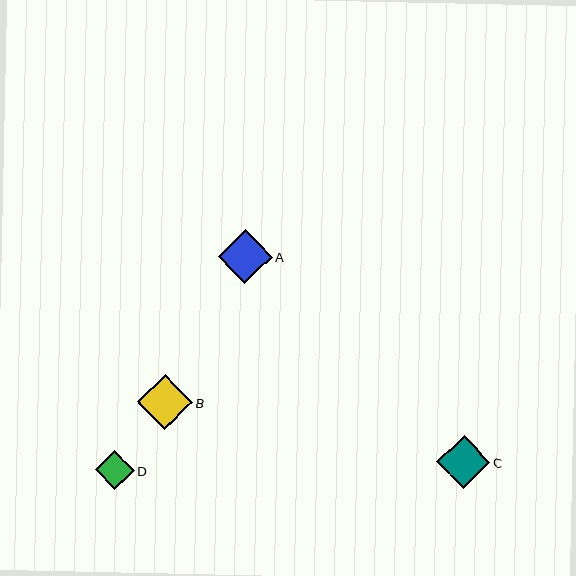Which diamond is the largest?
Diamond B is the largest with a size of approximately 55 pixels.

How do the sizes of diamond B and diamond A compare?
Diamond B and diamond A are approximately the same size.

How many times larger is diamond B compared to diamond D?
Diamond B is approximately 1.4 times the size of diamond D.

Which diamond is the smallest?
Diamond D is the smallest with a size of approximately 39 pixels.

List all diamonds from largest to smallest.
From largest to smallest: B, A, C, D.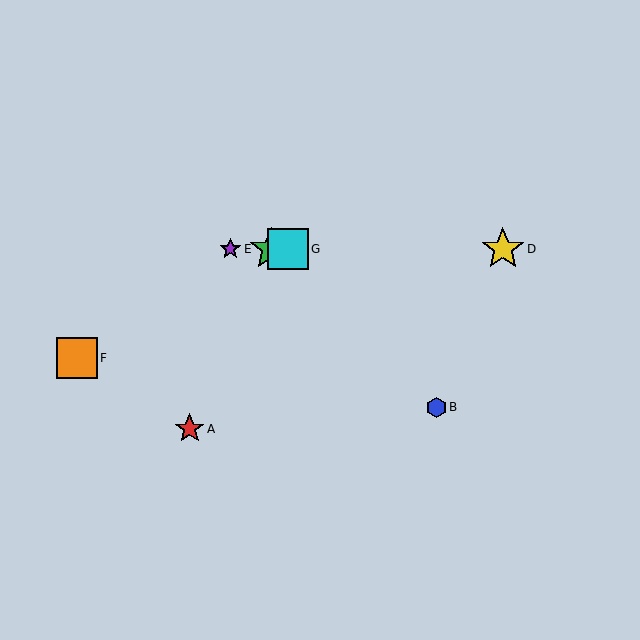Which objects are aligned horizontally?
Objects C, D, E, G are aligned horizontally.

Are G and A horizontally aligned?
No, G is at y≈249 and A is at y≈429.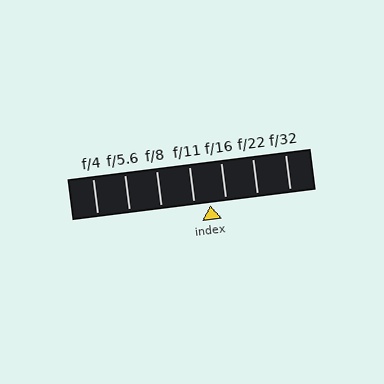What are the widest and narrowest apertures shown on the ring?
The widest aperture shown is f/4 and the narrowest is f/32.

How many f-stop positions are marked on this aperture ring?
There are 7 f-stop positions marked.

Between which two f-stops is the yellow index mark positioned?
The index mark is between f/11 and f/16.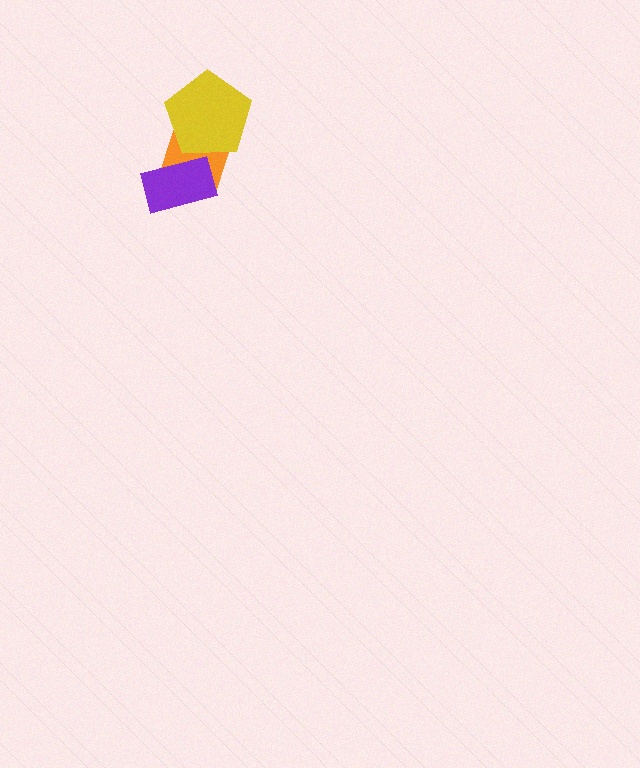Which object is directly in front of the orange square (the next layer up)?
The yellow pentagon is directly in front of the orange square.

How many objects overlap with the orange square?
2 objects overlap with the orange square.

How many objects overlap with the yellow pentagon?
1 object overlaps with the yellow pentagon.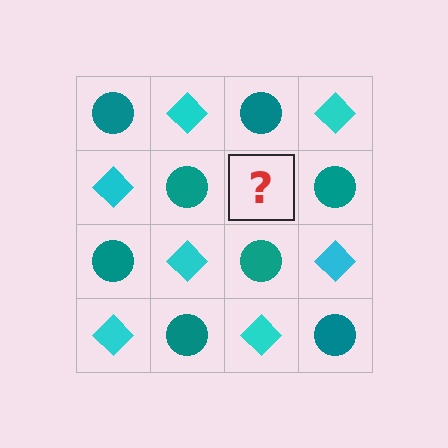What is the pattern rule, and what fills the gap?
The rule is that it alternates teal circle and cyan diamond in a checkerboard pattern. The gap should be filled with a cyan diamond.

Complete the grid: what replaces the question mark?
The question mark should be replaced with a cyan diamond.